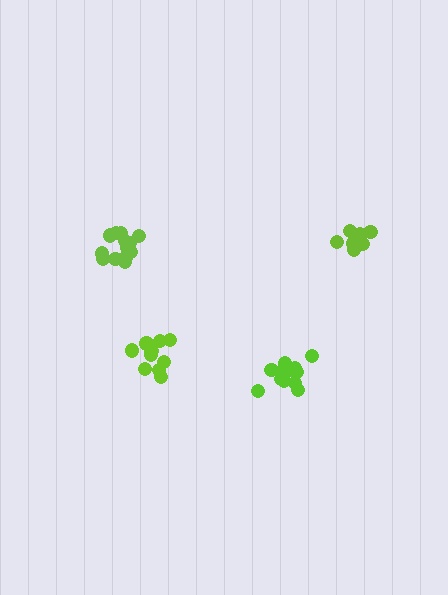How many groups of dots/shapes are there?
There are 4 groups.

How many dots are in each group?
Group 1: 13 dots, Group 2: 10 dots, Group 3: 13 dots, Group 4: 9 dots (45 total).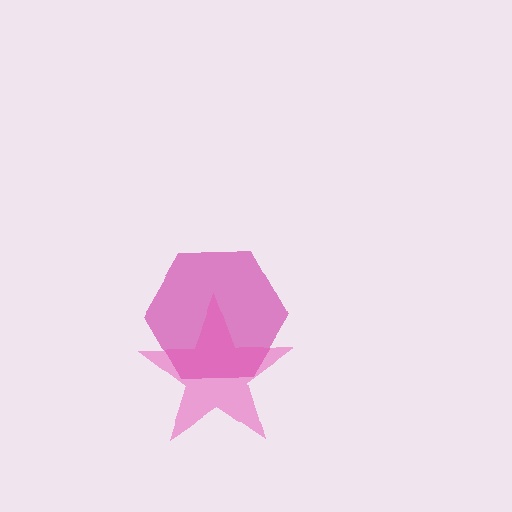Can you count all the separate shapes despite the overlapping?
Yes, there are 2 separate shapes.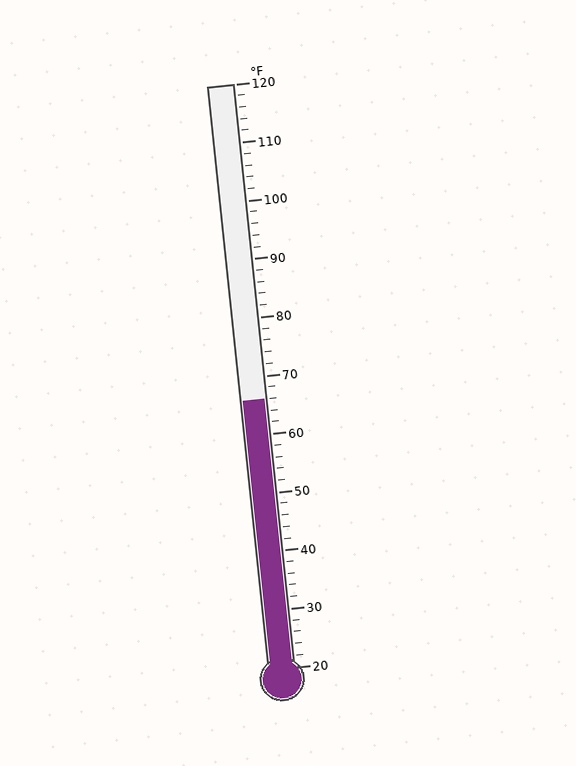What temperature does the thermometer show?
The thermometer shows approximately 66°F.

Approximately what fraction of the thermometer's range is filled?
The thermometer is filled to approximately 45% of its range.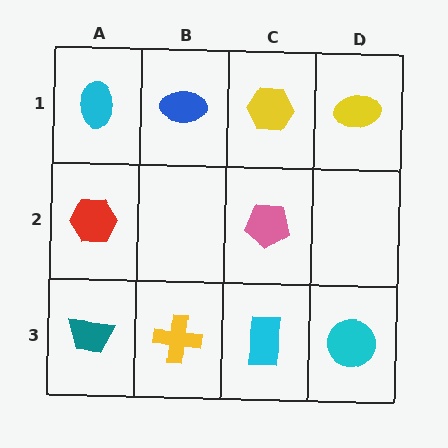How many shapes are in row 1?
4 shapes.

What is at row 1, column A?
A cyan ellipse.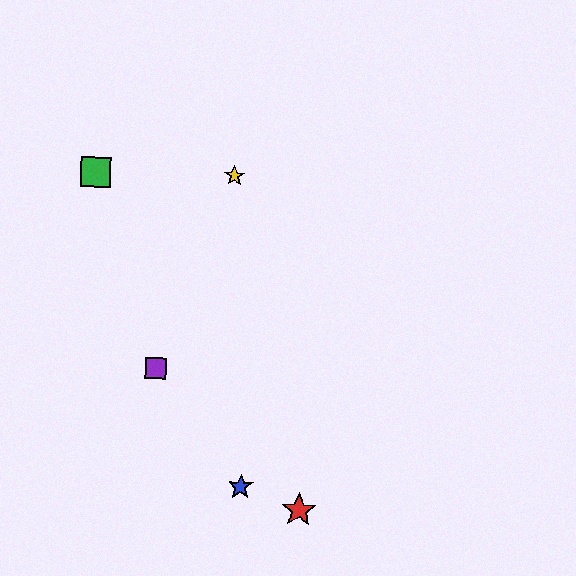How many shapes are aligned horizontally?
2 shapes (the green square, the yellow star) are aligned horizontally.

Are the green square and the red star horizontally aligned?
No, the green square is at y≈172 and the red star is at y≈510.